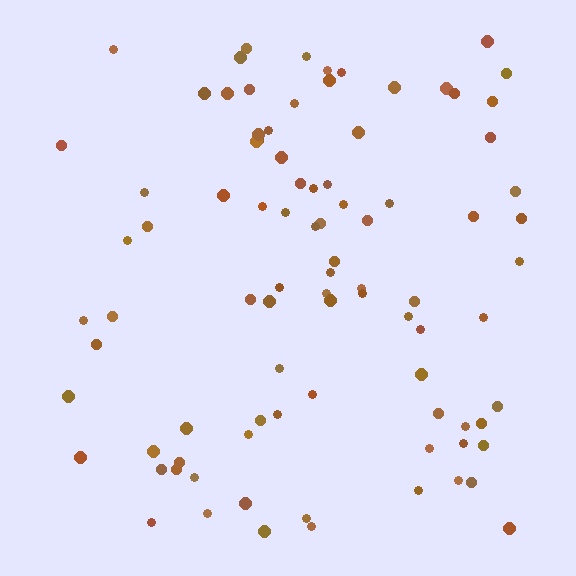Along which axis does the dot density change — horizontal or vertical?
Horizontal.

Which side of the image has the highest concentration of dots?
The right.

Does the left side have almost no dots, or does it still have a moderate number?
Still a moderate number, just noticeably fewer than the right.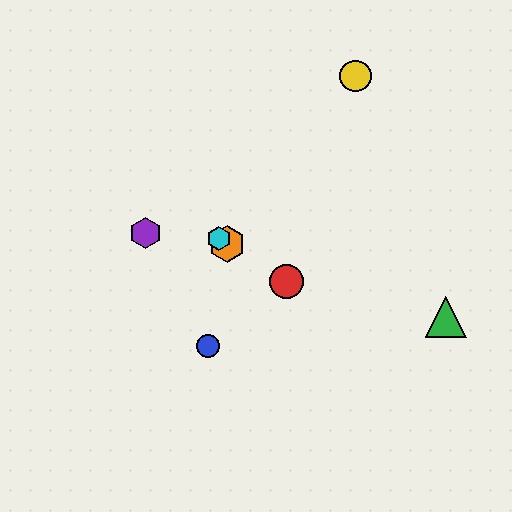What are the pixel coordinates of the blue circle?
The blue circle is at (208, 346).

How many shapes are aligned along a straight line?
3 shapes (the red circle, the orange hexagon, the cyan hexagon) are aligned along a straight line.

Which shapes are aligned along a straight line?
The red circle, the orange hexagon, the cyan hexagon are aligned along a straight line.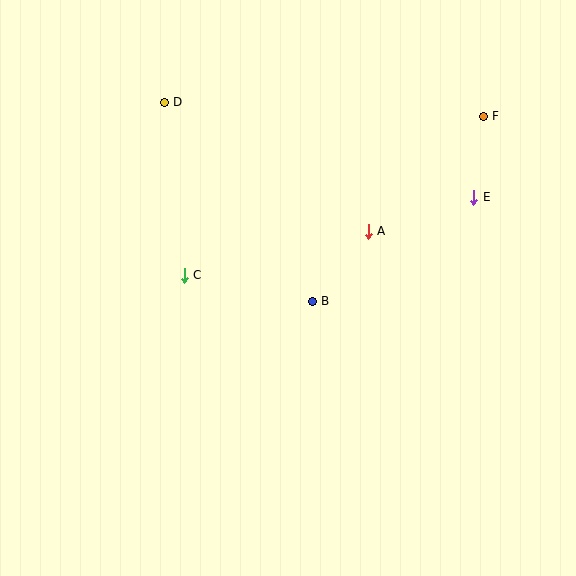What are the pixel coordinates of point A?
Point A is at (368, 231).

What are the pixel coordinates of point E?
Point E is at (474, 197).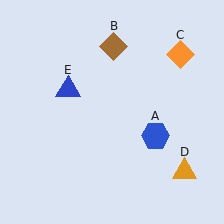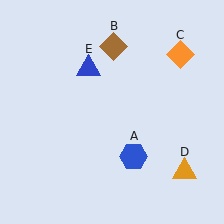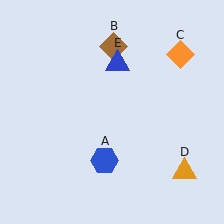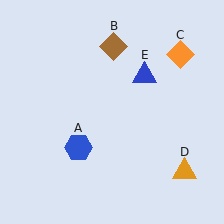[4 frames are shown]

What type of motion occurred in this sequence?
The blue hexagon (object A), blue triangle (object E) rotated clockwise around the center of the scene.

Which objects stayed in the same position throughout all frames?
Brown diamond (object B) and orange diamond (object C) and orange triangle (object D) remained stationary.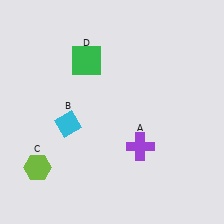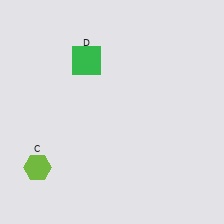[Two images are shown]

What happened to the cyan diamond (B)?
The cyan diamond (B) was removed in Image 2. It was in the bottom-left area of Image 1.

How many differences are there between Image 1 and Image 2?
There are 2 differences between the two images.